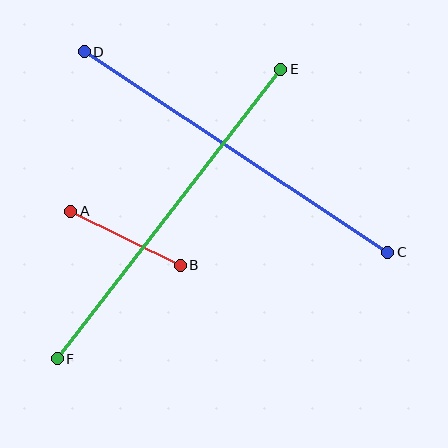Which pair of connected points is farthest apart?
Points E and F are farthest apart.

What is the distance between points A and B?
The distance is approximately 122 pixels.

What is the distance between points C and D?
The distance is approximately 364 pixels.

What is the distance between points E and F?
The distance is approximately 366 pixels.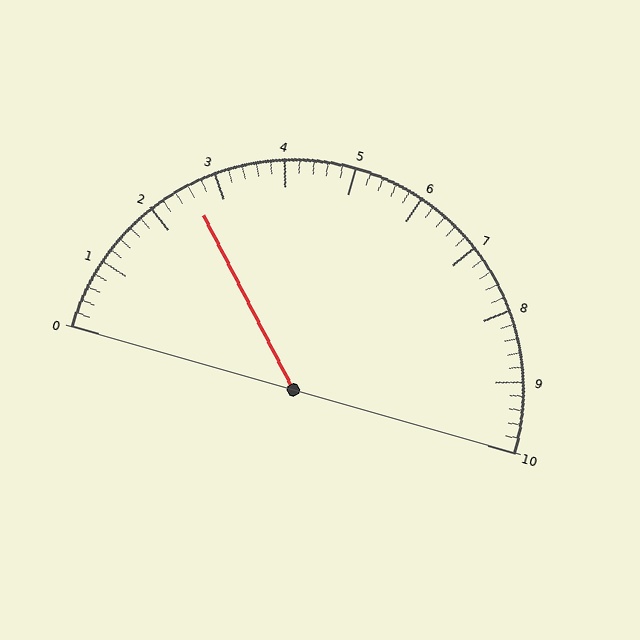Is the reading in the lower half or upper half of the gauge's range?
The reading is in the lower half of the range (0 to 10).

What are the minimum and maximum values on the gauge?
The gauge ranges from 0 to 10.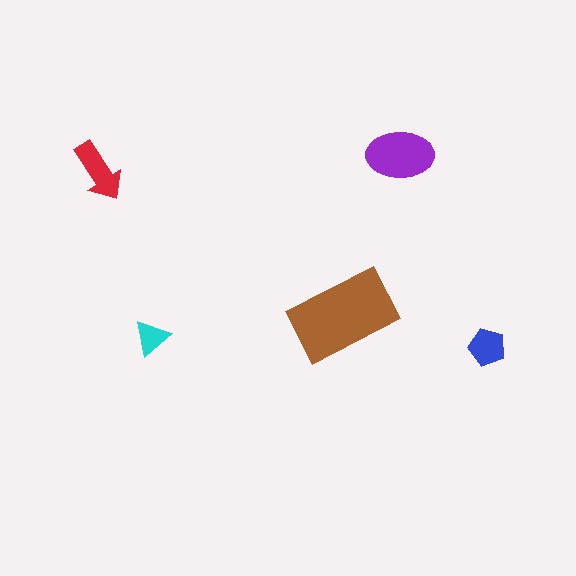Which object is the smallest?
The cyan triangle.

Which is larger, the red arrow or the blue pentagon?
The red arrow.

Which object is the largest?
The brown rectangle.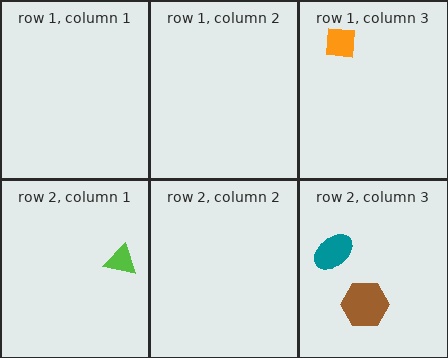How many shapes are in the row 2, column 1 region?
1.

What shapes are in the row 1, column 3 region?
The orange square.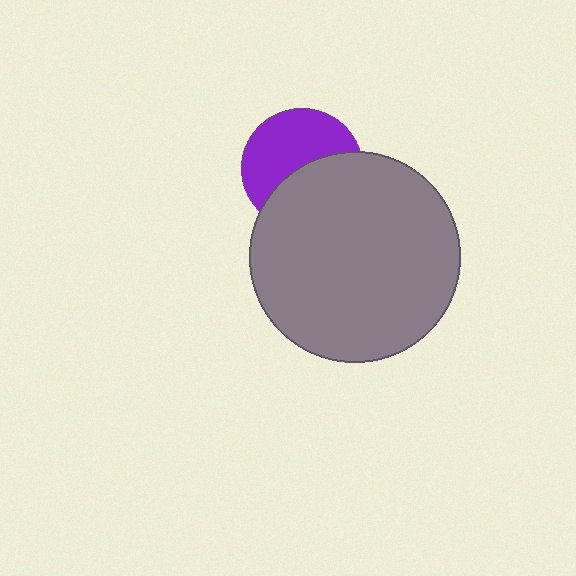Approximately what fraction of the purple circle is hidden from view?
Roughly 47% of the purple circle is hidden behind the gray circle.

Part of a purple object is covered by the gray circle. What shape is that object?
It is a circle.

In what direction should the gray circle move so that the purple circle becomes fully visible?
The gray circle should move down. That is the shortest direction to clear the overlap and leave the purple circle fully visible.